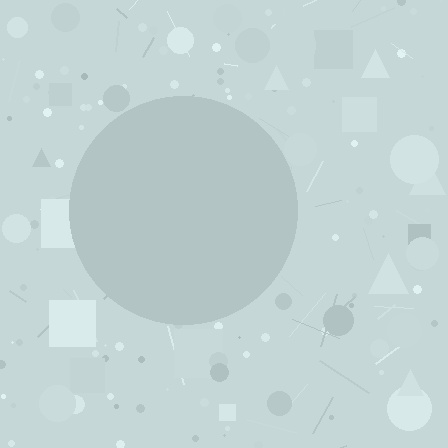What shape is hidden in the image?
A circle is hidden in the image.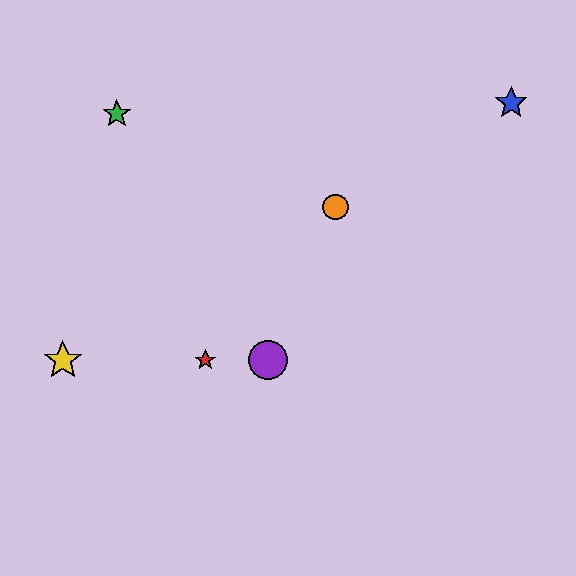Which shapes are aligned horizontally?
The red star, the yellow star, the purple circle are aligned horizontally.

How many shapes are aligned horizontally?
3 shapes (the red star, the yellow star, the purple circle) are aligned horizontally.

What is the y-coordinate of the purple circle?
The purple circle is at y≈360.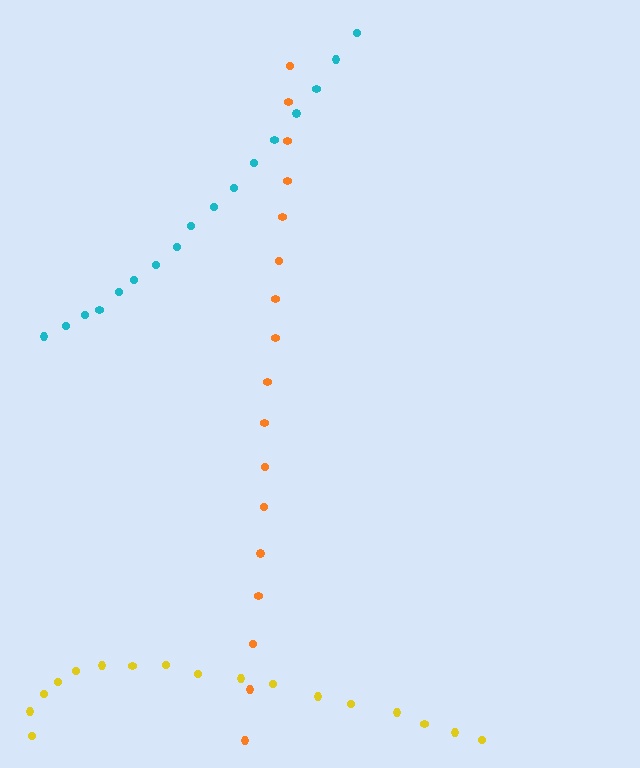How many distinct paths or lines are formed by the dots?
There are 3 distinct paths.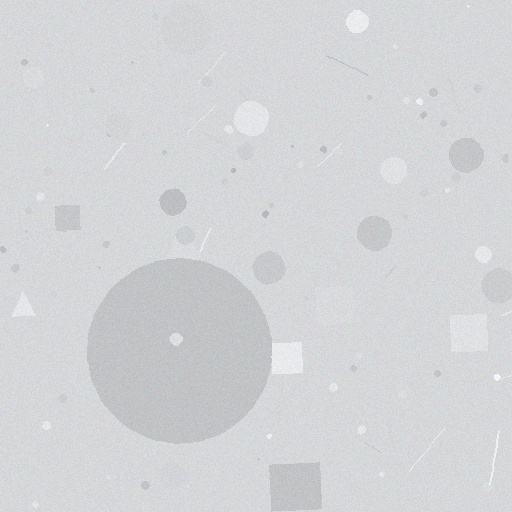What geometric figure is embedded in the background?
A circle is embedded in the background.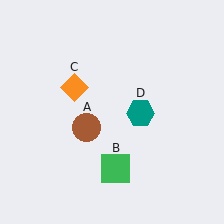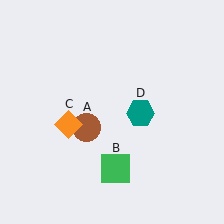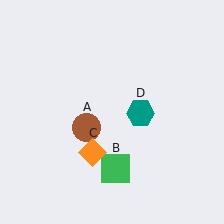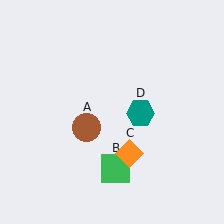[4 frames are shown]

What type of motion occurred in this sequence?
The orange diamond (object C) rotated counterclockwise around the center of the scene.